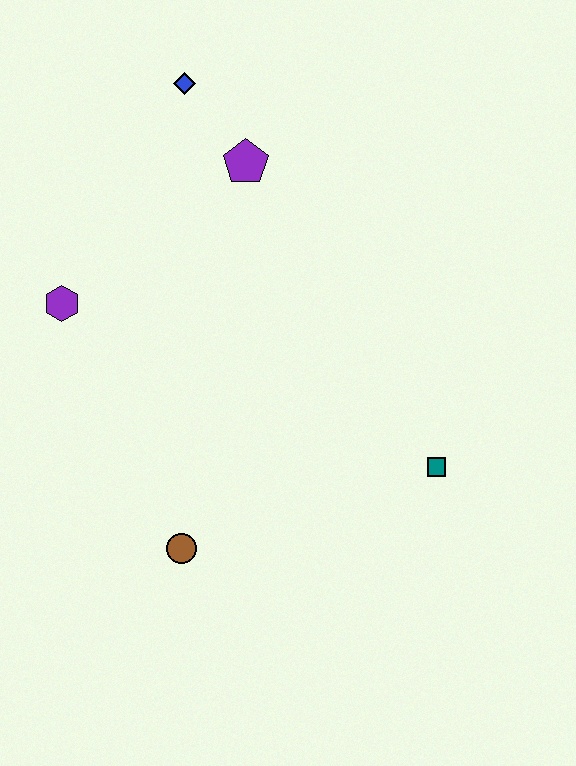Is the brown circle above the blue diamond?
No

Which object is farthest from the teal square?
The blue diamond is farthest from the teal square.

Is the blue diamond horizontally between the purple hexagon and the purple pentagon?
Yes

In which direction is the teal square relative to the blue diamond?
The teal square is below the blue diamond.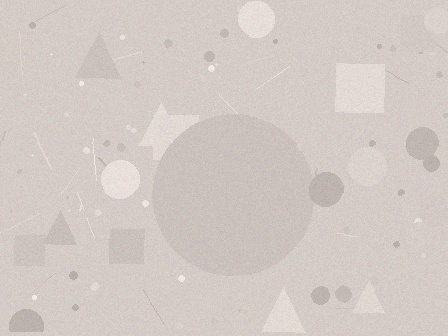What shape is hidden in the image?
A circle is hidden in the image.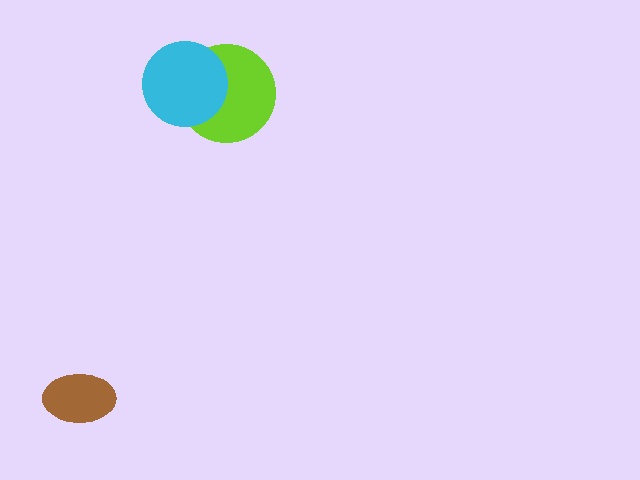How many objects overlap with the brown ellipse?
0 objects overlap with the brown ellipse.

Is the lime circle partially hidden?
Yes, it is partially covered by another shape.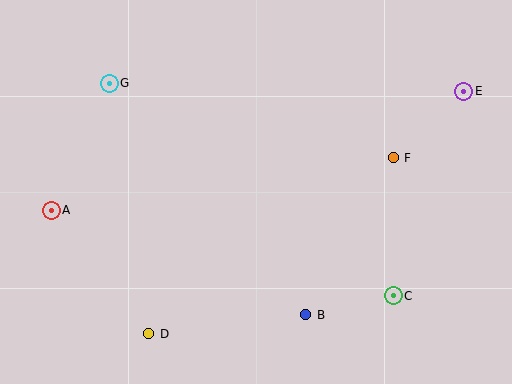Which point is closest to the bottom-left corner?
Point D is closest to the bottom-left corner.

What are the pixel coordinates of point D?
Point D is at (149, 334).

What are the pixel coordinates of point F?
Point F is at (393, 158).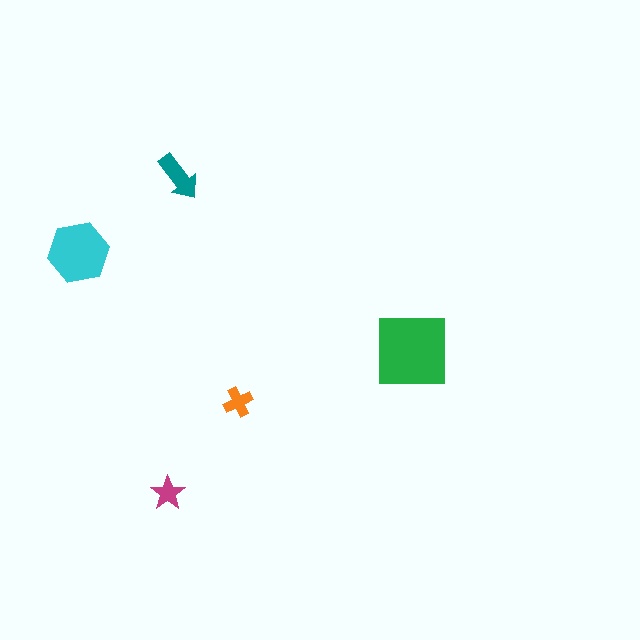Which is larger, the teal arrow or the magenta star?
The teal arrow.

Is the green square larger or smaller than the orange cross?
Larger.